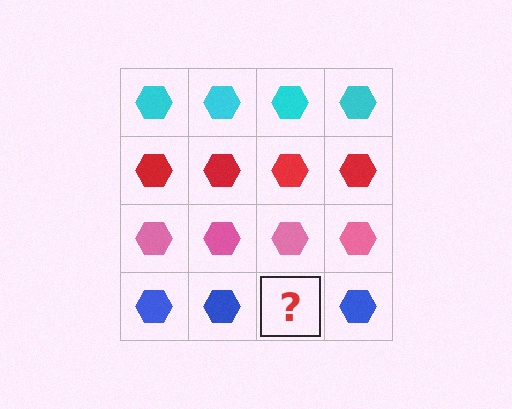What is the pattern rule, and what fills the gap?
The rule is that each row has a consistent color. The gap should be filled with a blue hexagon.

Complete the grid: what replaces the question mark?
The question mark should be replaced with a blue hexagon.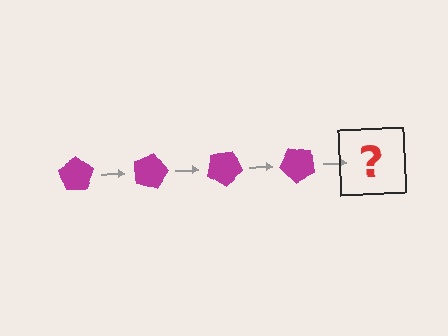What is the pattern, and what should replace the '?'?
The pattern is that the pentagon rotates 15 degrees each step. The '?' should be a magenta pentagon rotated 60 degrees.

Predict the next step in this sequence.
The next step is a magenta pentagon rotated 60 degrees.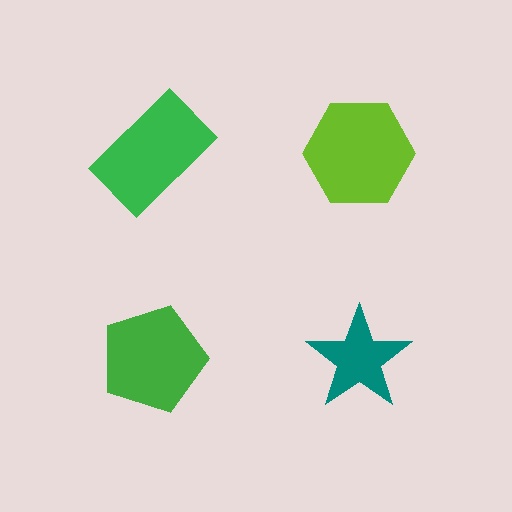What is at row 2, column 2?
A teal star.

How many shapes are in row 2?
2 shapes.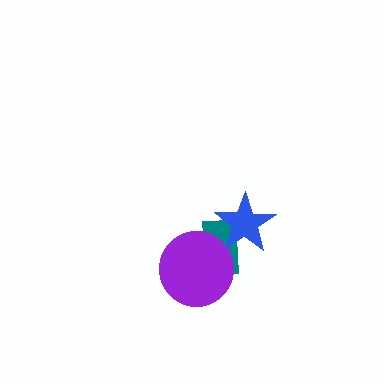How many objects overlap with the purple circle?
1 object overlaps with the purple circle.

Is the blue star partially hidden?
No, no other shape covers it.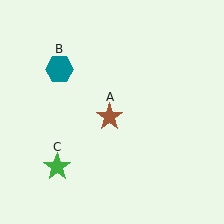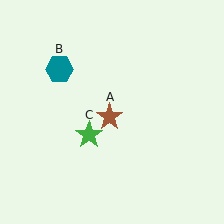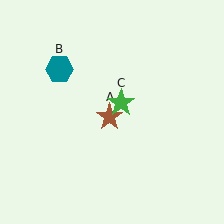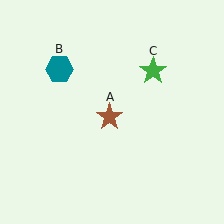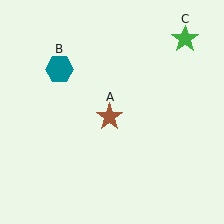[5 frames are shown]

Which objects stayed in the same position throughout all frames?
Brown star (object A) and teal hexagon (object B) remained stationary.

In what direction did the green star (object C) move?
The green star (object C) moved up and to the right.